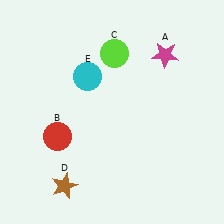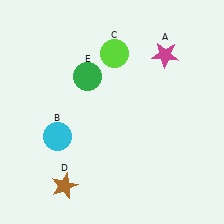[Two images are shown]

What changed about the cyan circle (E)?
In Image 1, E is cyan. In Image 2, it changed to green.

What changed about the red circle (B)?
In Image 1, B is red. In Image 2, it changed to cyan.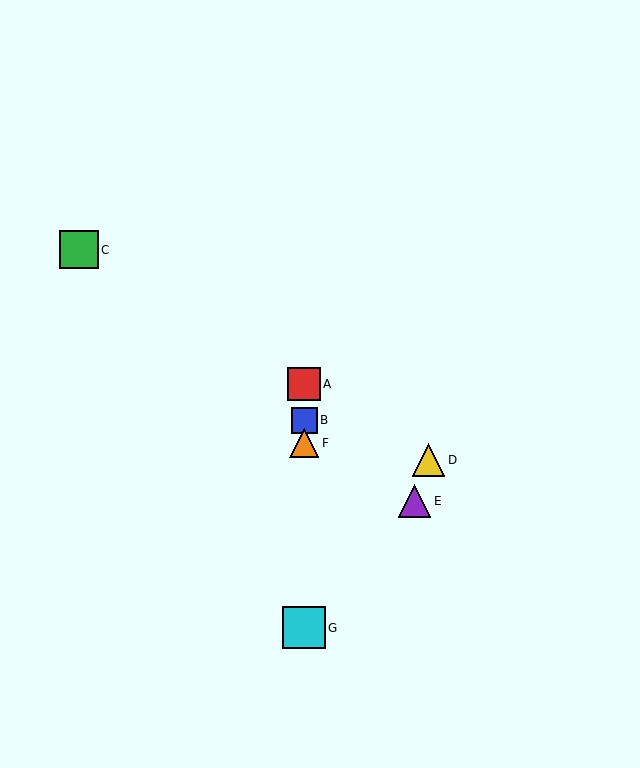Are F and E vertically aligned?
No, F is at x≈304 and E is at x≈414.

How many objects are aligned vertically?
4 objects (A, B, F, G) are aligned vertically.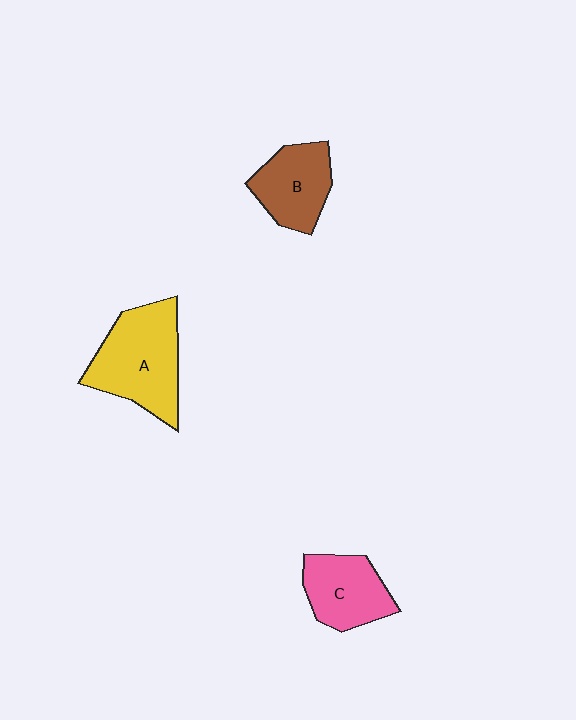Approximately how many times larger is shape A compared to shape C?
Approximately 1.5 times.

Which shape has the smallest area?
Shape C (pink).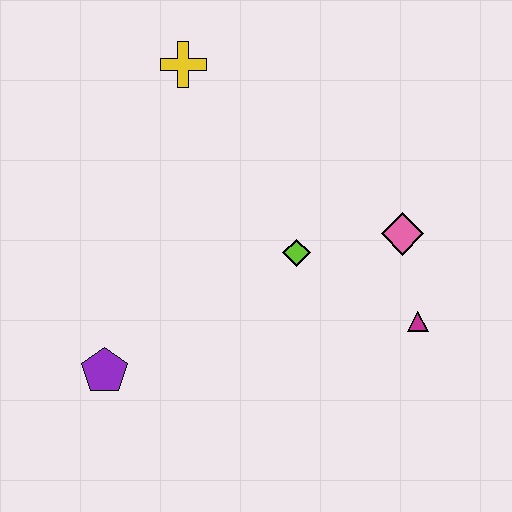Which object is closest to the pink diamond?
The magenta triangle is closest to the pink diamond.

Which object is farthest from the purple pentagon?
The pink diamond is farthest from the purple pentagon.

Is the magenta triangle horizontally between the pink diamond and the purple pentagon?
No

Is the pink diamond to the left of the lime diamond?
No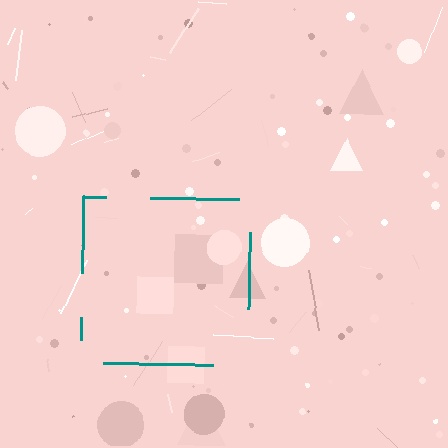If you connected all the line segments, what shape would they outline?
They would outline a square.